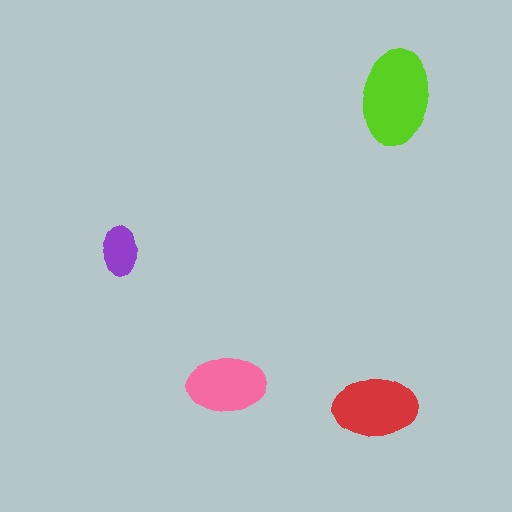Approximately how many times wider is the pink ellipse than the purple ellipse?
About 1.5 times wider.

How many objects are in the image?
There are 4 objects in the image.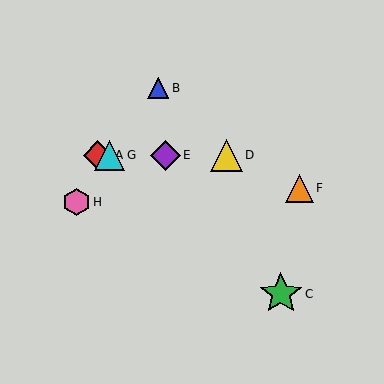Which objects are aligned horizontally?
Objects A, D, E, G are aligned horizontally.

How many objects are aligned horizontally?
4 objects (A, D, E, G) are aligned horizontally.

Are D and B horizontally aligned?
No, D is at y≈155 and B is at y≈88.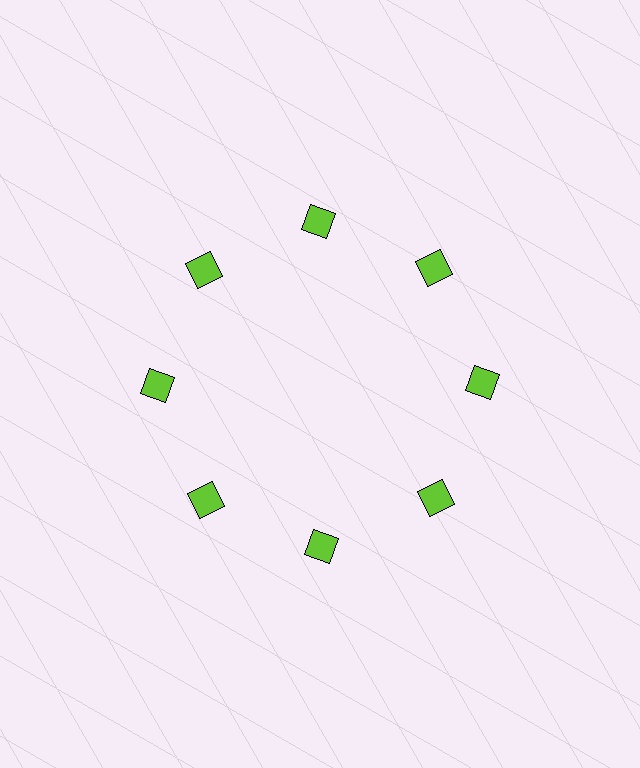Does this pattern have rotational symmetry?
Yes, this pattern has 8-fold rotational symmetry. It looks the same after rotating 45 degrees around the center.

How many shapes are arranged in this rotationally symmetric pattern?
There are 8 shapes, arranged in 8 groups of 1.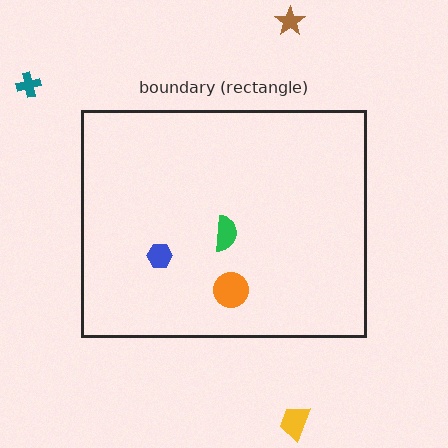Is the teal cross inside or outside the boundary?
Outside.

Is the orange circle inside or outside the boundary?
Inside.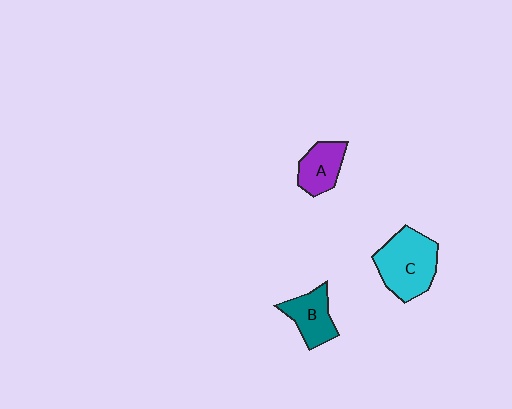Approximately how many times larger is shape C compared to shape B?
Approximately 1.6 times.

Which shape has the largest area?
Shape C (cyan).